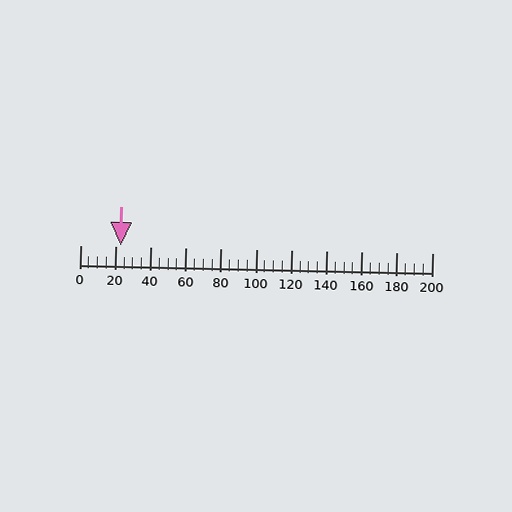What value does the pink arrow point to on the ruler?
The pink arrow points to approximately 23.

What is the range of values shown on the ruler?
The ruler shows values from 0 to 200.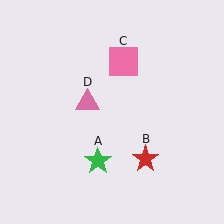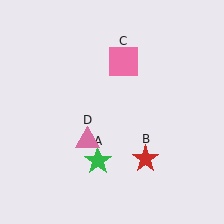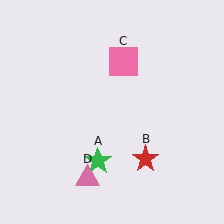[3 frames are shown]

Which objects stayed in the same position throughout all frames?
Green star (object A) and red star (object B) and pink square (object C) remained stationary.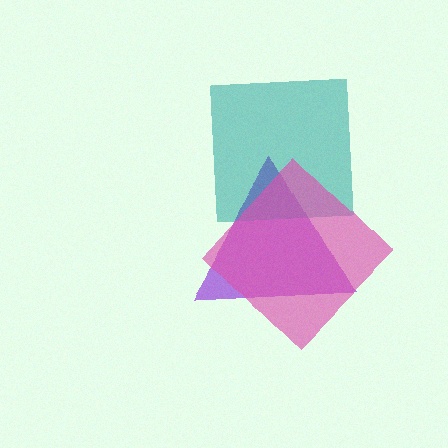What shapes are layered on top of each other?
The layered shapes are: a purple triangle, a teal square, a pink diamond.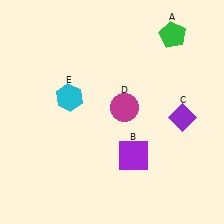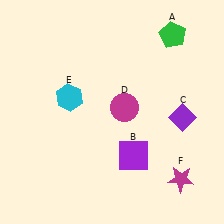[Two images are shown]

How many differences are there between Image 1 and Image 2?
There is 1 difference between the two images.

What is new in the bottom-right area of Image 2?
A magenta star (F) was added in the bottom-right area of Image 2.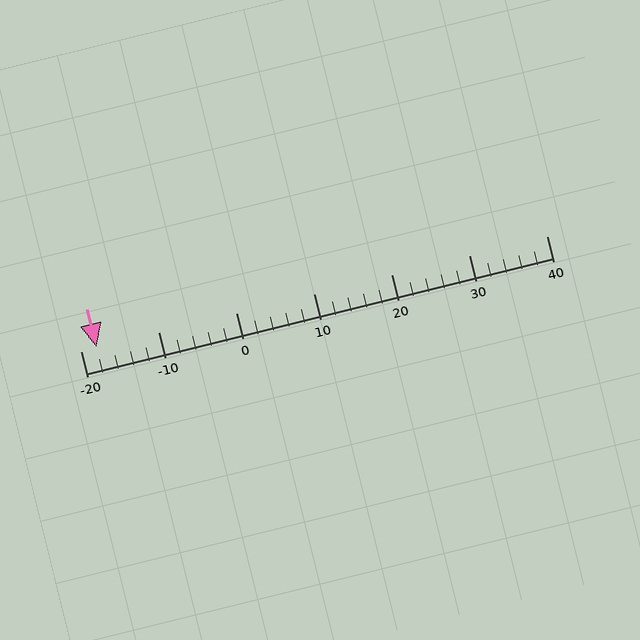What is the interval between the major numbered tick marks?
The major tick marks are spaced 10 units apart.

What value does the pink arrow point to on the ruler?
The pink arrow points to approximately -18.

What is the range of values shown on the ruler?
The ruler shows values from -20 to 40.